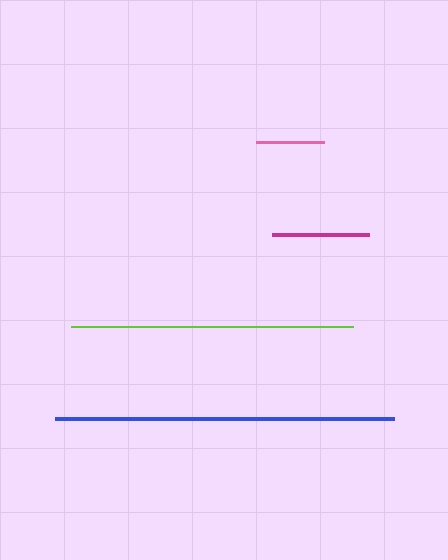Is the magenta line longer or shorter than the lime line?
The lime line is longer than the magenta line.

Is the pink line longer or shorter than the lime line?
The lime line is longer than the pink line.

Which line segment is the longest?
The blue line is the longest at approximately 339 pixels.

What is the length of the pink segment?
The pink segment is approximately 68 pixels long.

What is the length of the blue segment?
The blue segment is approximately 339 pixels long.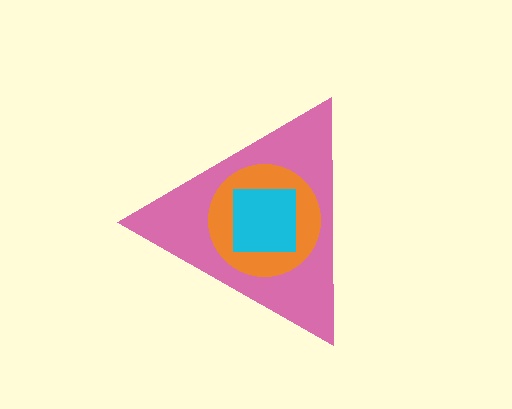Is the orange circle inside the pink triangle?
Yes.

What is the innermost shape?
The cyan square.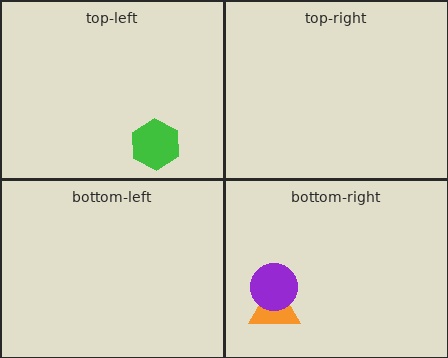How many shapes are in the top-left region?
1.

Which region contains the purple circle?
The bottom-right region.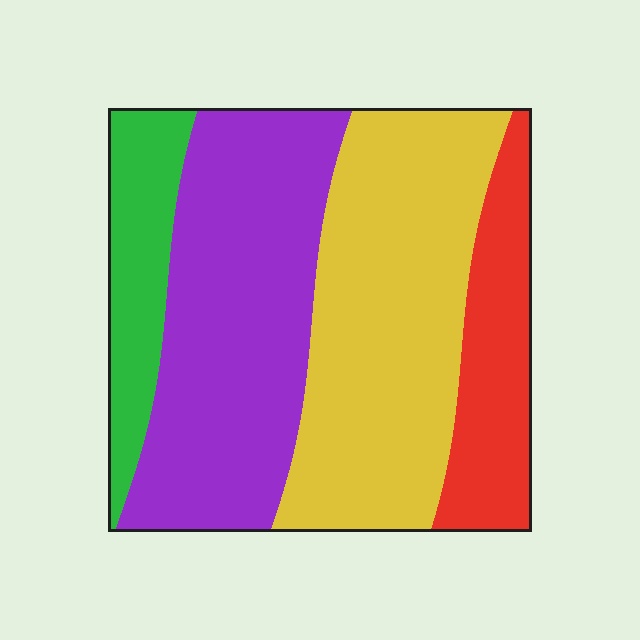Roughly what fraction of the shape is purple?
Purple takes up about three eighths (3/8) of the shape.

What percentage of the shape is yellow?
Yellow covers about 35% of the shape.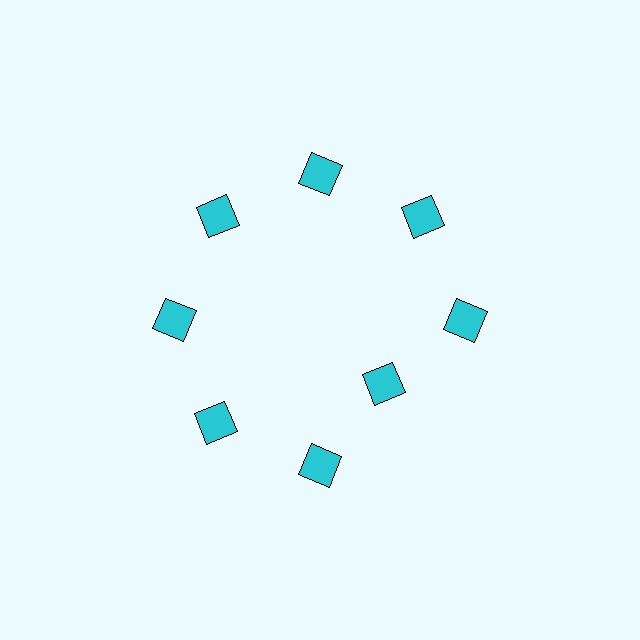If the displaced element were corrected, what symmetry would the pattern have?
It would have 8-fold rotational symmetry — the pattern would map onto itself every 45 degrees.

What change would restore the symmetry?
The symmetry would be restored by moving it outward, back onto the ring so that all 8 diamonds sit at equal angles and equal distance from the center.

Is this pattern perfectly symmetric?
No. The 8 cyan diamonds are arranged in a ring, but one element near the 4 o'clock position is pulled inward toward the center, breaking the 8-fold rotational symmetry.